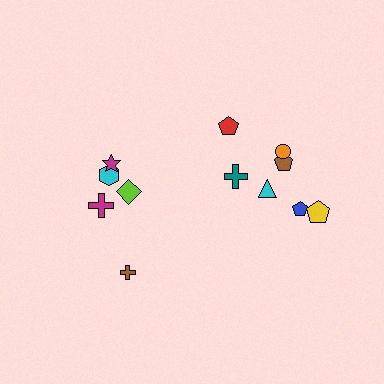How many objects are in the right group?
There are 7 objects.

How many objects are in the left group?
There are 5 objects.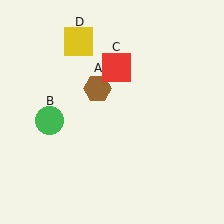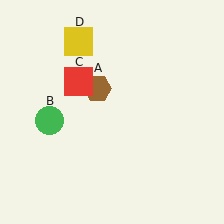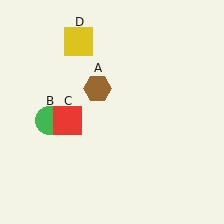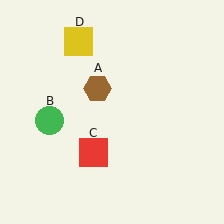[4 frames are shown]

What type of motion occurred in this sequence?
The red square (object C) rotated counterclockwise around the center of the scene.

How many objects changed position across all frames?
1 object changed position: red square (object C).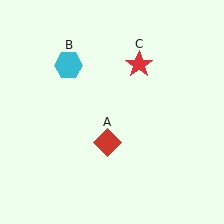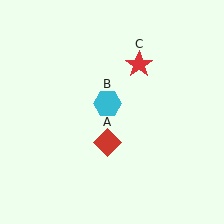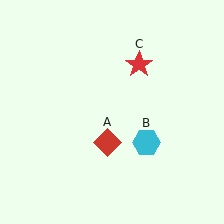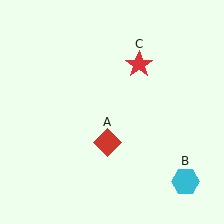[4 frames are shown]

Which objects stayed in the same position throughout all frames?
Red diamond (object A) and red star (object C) remained stationary.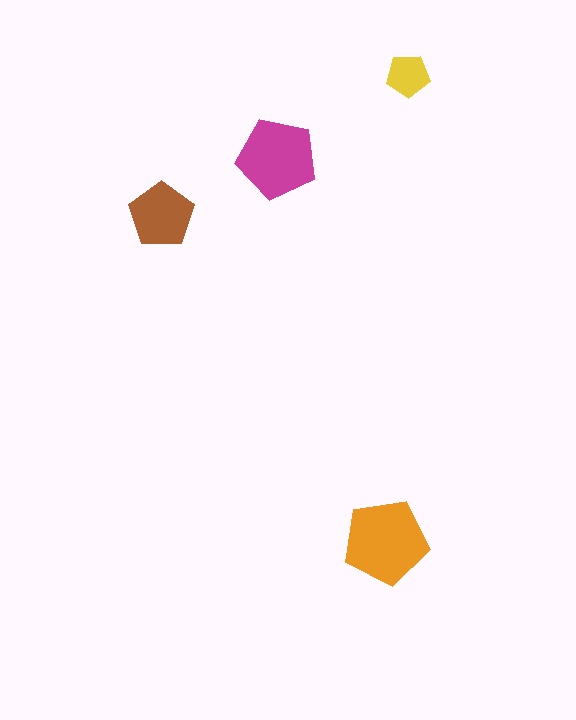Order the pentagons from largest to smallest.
the orange one, the magenta one, the brown one, the yellow one.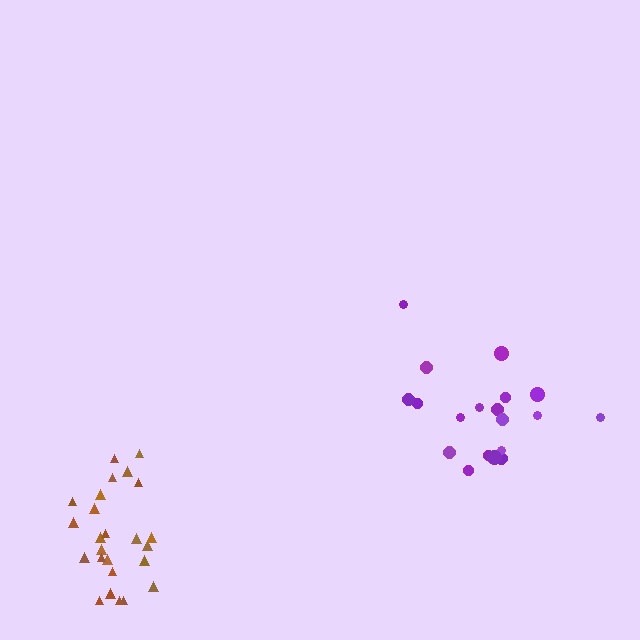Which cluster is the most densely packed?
Brown.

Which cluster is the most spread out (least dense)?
Purple.